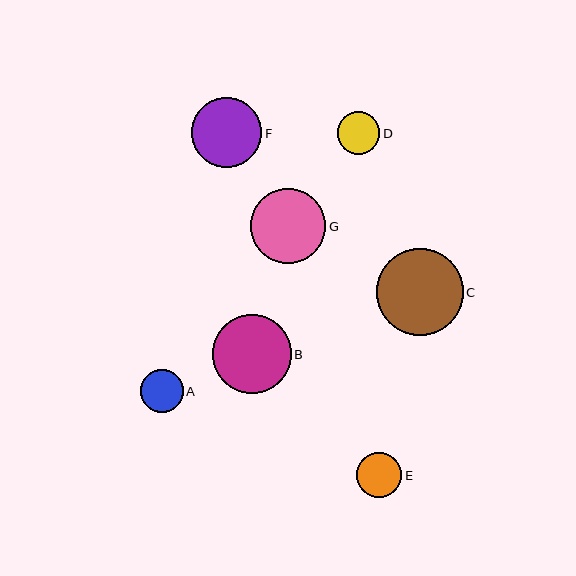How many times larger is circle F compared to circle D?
Circle F is approximately 1.7 times the size of circle D.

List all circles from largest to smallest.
From largest to smallest: C, B, G, F, E, A, D.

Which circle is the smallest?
Circle D is the smallest with a size of approximately 42 pixels.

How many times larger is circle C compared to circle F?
Circle C is approximately 1.2 times the size of circle F.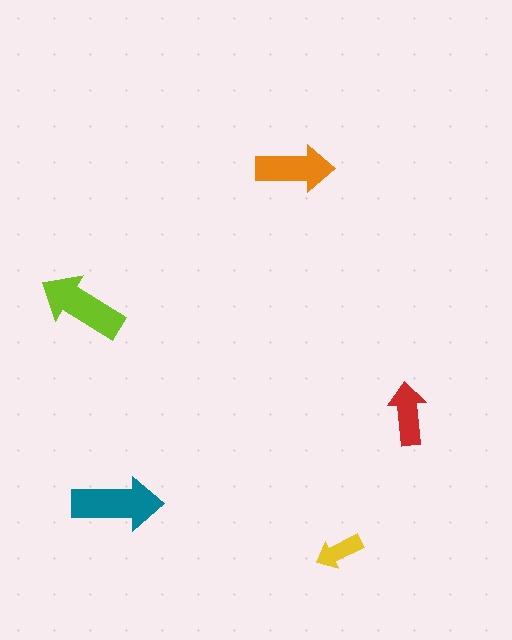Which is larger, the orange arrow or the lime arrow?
The lime one.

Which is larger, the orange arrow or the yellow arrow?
The orange one.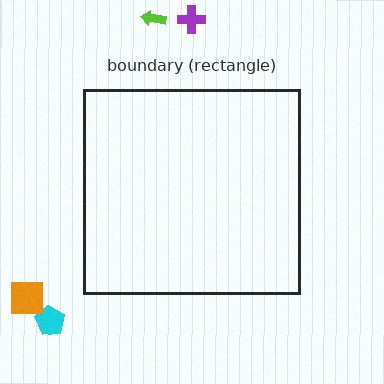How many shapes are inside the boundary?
0 inside, 4 outside.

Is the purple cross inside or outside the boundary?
Outside.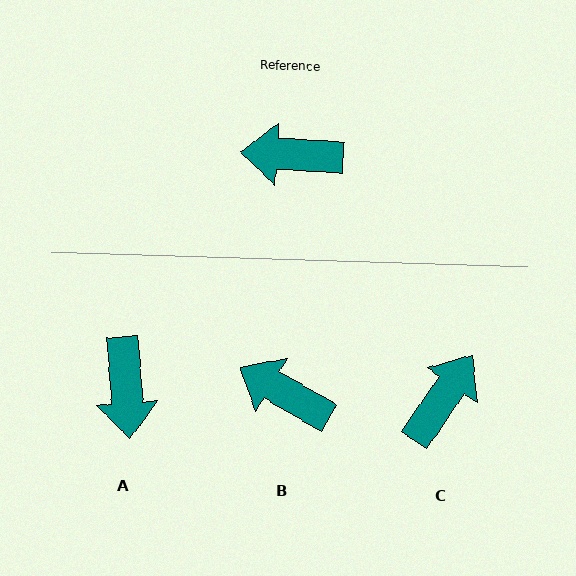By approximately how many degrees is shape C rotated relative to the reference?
Approximately 121 degrees clockwise.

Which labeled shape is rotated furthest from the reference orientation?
C, about 121 degrees away.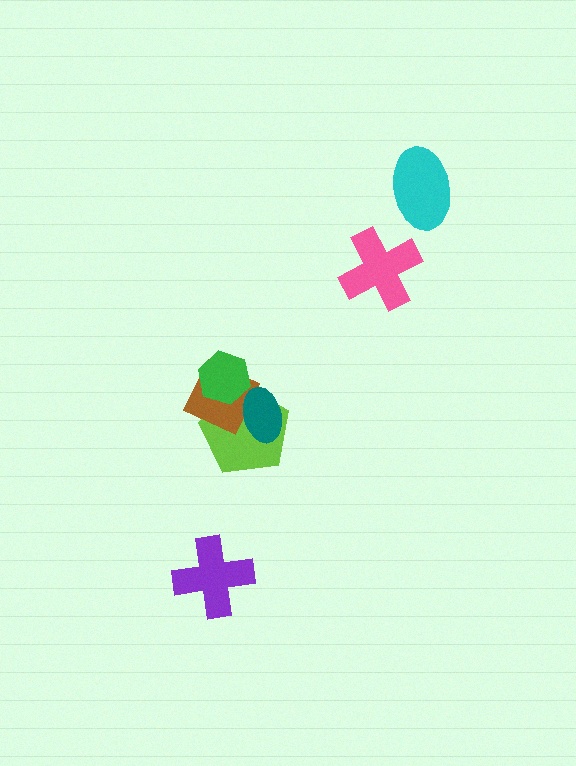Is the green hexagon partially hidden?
No, no other shape covers it.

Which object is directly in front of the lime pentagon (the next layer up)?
The brown diamond is directly in front of the lime pentagon.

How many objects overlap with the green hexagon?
2 objects overlap with the green hexagon.